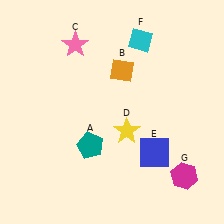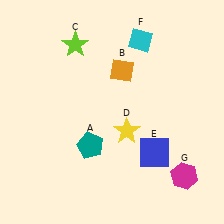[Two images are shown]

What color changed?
The star (C) changed from pink in Image 1 to lime in Image 2.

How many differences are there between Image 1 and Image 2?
There is 1 difference between the two images.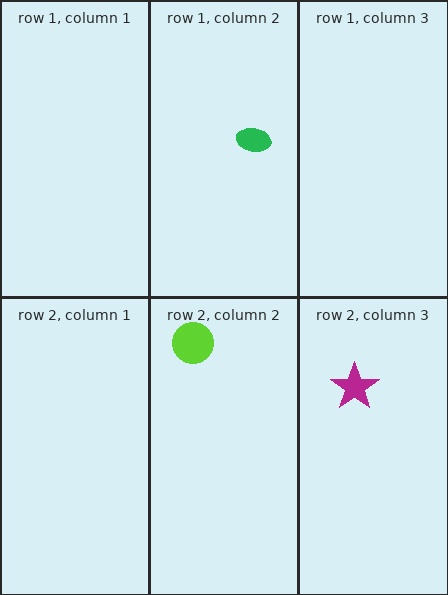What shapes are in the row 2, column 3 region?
The magenta star.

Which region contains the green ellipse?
The row 1, column 2 region.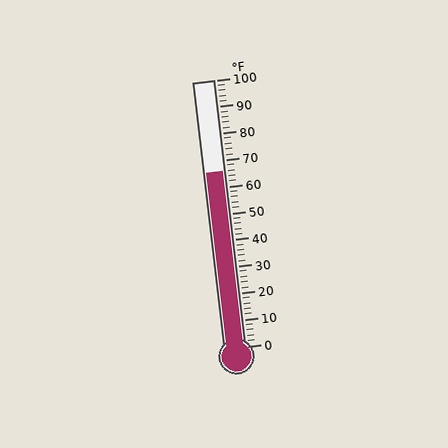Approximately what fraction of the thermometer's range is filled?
The thermometer is filled to approximately 65% of its range.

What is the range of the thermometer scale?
The thermometer scale ranges from 0°F to 100°F.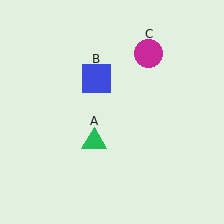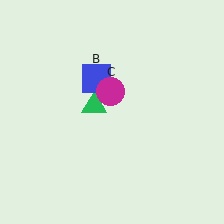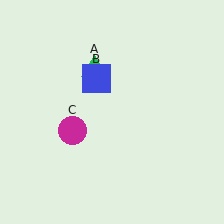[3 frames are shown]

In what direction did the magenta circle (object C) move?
The magenta circle (object C) moved down and to the left.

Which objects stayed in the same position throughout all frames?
Blue square (object B) remained stationary.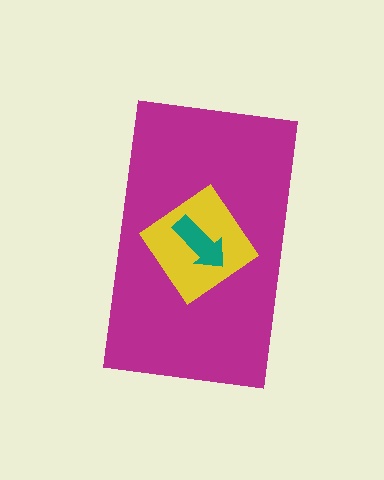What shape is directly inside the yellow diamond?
The teal arrow.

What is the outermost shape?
The magenta rectangle.